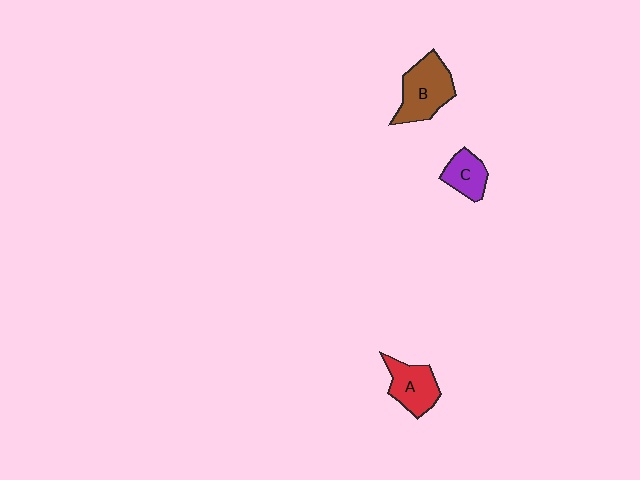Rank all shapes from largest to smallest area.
From largest to smallest: B (brown), A (red), C (purple).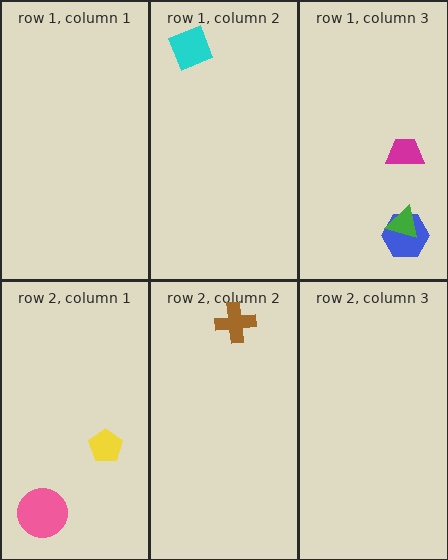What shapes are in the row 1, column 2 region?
The cyan diamond.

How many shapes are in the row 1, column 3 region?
3.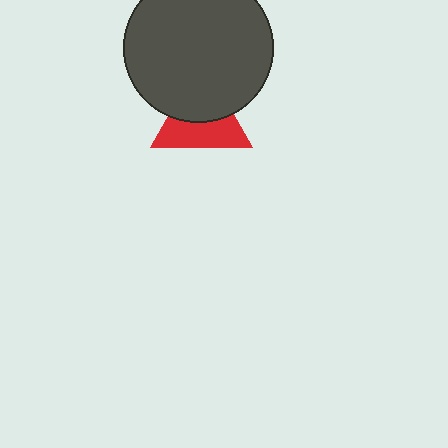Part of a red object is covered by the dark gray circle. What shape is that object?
It is a triangle.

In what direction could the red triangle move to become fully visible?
The red triangle could move down. That would shift it out from behind the dark gray circle entirely.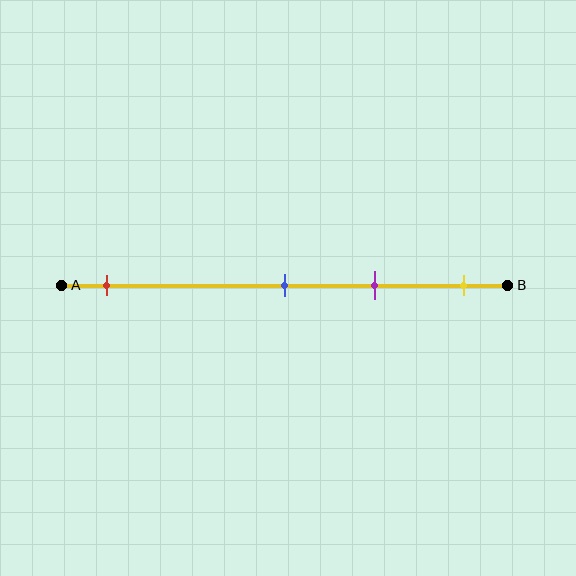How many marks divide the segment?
There are 4 marks dividing the segment.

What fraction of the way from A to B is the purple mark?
The purple mark is approximately 70% (0.7) of the way from A to B.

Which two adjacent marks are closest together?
The blue and purple marks are the closest adjacent pair.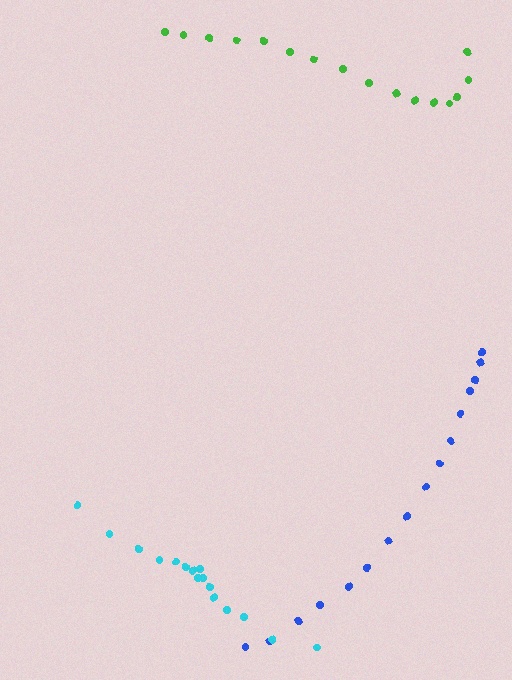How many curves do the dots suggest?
There are 3 distinct paths.